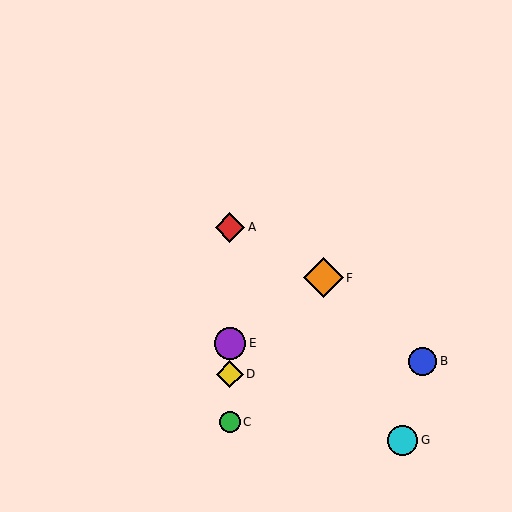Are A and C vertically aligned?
Yes, both are at x≈230.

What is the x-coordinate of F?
Object F is at x≈323.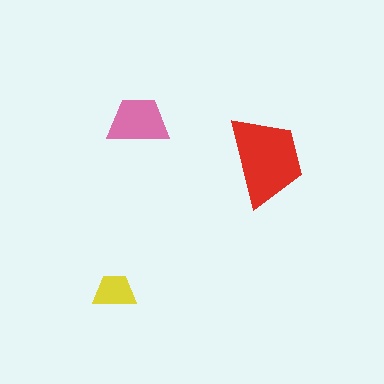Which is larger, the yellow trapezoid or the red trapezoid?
The red one.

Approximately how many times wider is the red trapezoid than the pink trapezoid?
About 1.5 times wider.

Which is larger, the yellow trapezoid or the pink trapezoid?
The pink one.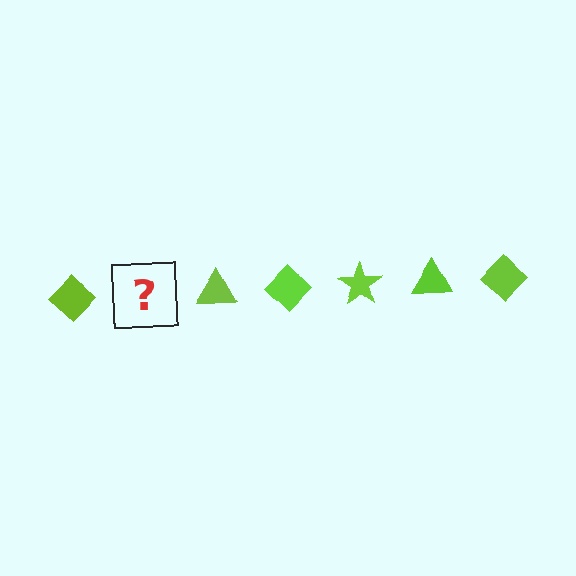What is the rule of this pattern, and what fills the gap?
The rule is that the pattern cycles through diamond, star, triangle shapes in lime. The gap should be filled with a lime star.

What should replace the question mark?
The question mark should be replaced with a lime star.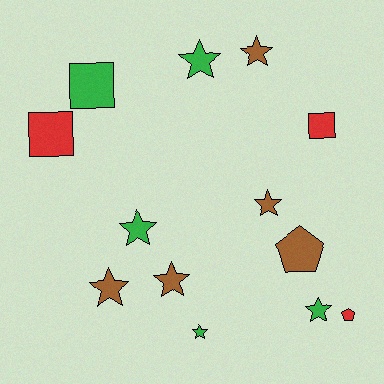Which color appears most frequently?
Brown, with 5 objects.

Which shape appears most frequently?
Star, with 8 objects.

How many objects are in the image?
There are 13 objects.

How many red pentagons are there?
There is 1 red pentagon.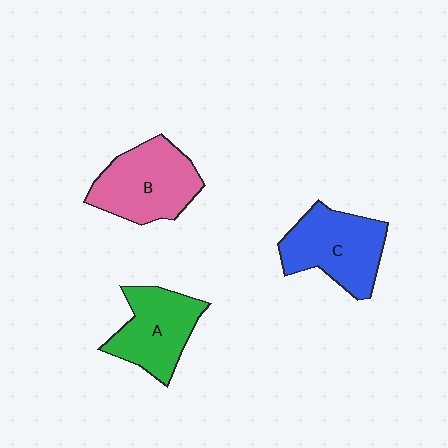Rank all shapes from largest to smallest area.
From largest to smallest: B (pink), C (blue), A (green).